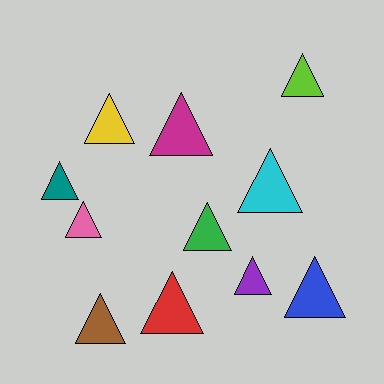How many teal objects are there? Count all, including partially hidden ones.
There is 1 teal object.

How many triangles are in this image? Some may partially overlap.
There are 11 triangles.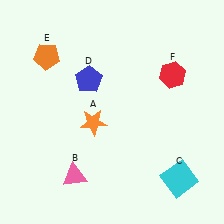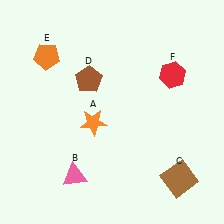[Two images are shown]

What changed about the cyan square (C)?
In Image 1, C is cyan. In Image 2, it changed to brown.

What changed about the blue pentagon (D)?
In Image 1, D is blue. In Image 2, it changed to brown.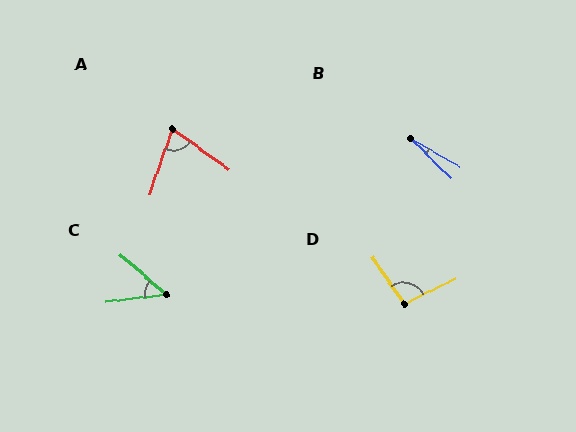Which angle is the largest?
D, at approximately 98 degrees.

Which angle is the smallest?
B, at approximately 15 degrees.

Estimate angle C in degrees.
Approximately 48 degrees.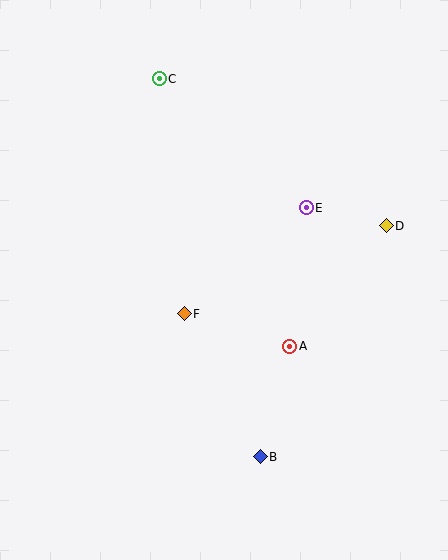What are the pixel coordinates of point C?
Point C is at (159, 79).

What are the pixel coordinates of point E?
Point E is at (306, 208).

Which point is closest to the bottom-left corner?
Point B is closest to the bottom-left corner.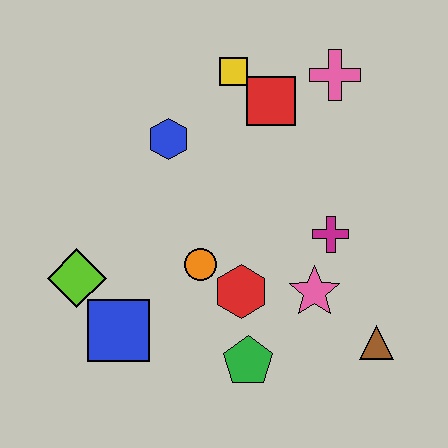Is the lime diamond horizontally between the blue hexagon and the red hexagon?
No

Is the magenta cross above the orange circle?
Yes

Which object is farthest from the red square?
The blue square is farthest from the red square.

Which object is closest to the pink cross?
The red square is closest to the pink cross.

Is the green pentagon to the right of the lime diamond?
Yes